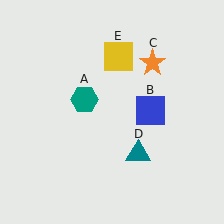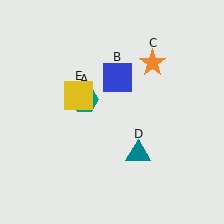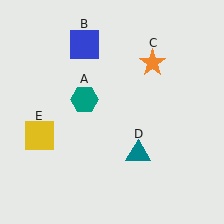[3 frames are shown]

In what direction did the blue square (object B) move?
The blue square (object B) moved up and to the left.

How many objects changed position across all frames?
2 objects changed position: blue square (object B), yellow square (object E).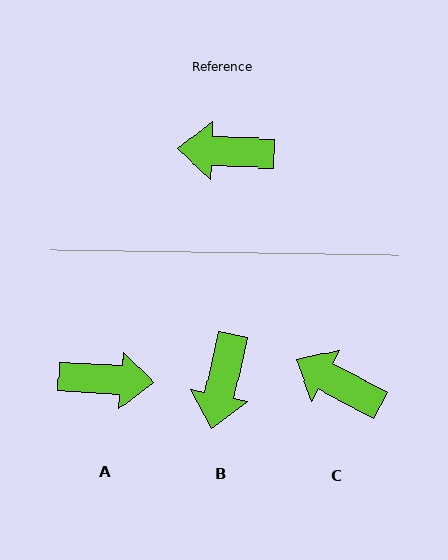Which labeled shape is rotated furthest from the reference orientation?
A, about 179 degrees away.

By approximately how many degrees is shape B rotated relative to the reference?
Approximately 80 degrees counter-clockwise.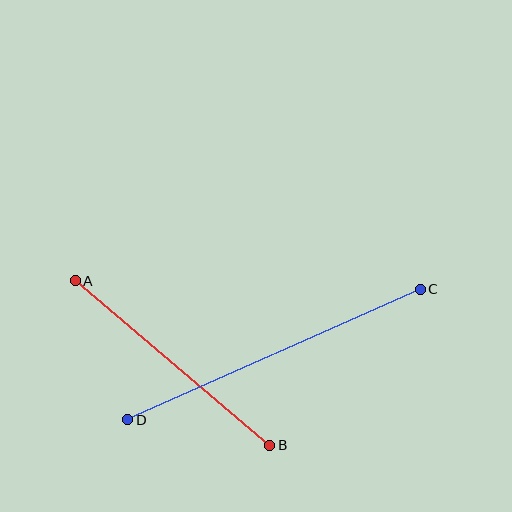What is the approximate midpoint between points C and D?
The midpoint is at approximately (274, 354) pixels.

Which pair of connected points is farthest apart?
Points C and D are farthest apart.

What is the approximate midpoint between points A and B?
The midpoint is at approximately (172, 363) pixels.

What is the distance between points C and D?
The distance is approximately 320 pixels.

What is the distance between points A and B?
The distance is approximately 255 pixels.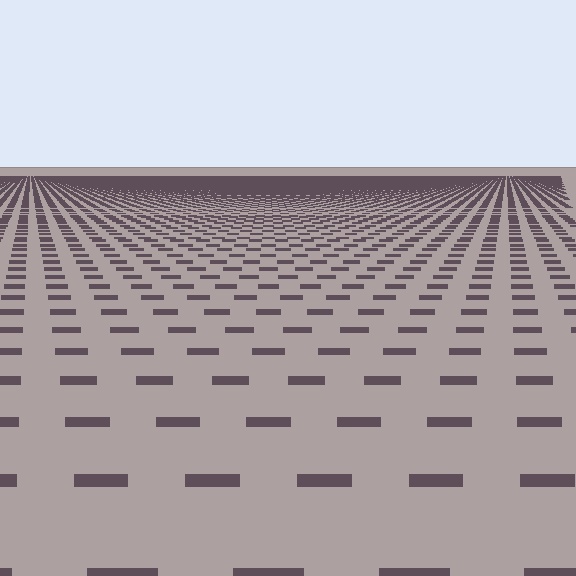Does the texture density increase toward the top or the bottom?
Density increases toward the top.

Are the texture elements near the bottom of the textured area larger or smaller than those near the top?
Larger. Near the bottom, elements are closer to the viewer and appear at a bigger on-screen size.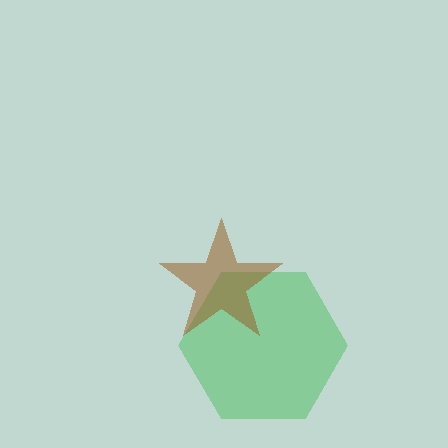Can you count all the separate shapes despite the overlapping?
Yes, there are 2 separate shapes.